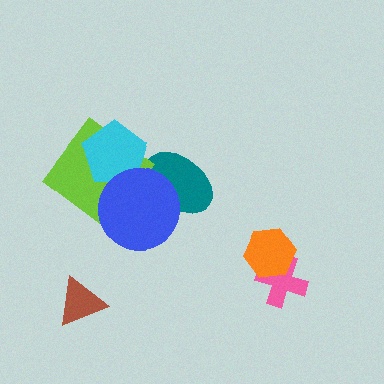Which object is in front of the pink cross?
The orange hexagon is in front of the pink cross.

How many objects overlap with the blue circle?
3 objects overlap with the blue circle.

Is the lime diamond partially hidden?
Yes, it is partially covered by another shape.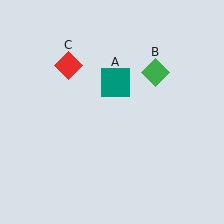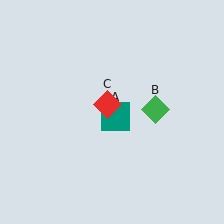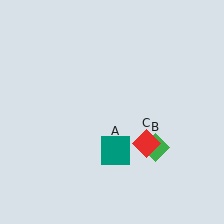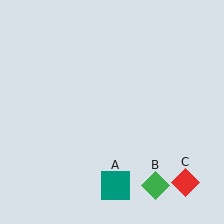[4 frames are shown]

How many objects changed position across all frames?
3 objects changed position: teal square (object A), green diamond (object B), red diamond (object C).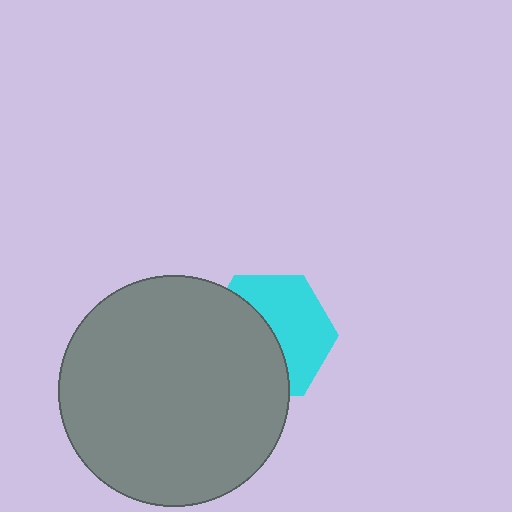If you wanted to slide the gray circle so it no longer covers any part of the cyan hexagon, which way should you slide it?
Slide it left — that is the most direct way to separate the two shapes.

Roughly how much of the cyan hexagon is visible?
About half of it is visible (roughly 51%).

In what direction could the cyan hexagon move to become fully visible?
The cyan hexagon could move right. That would shift it out from behind the gray circle entirely.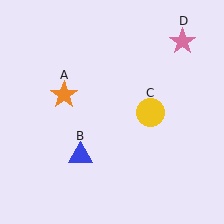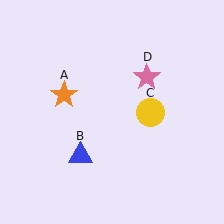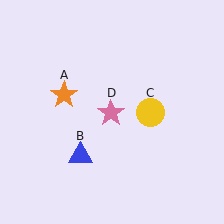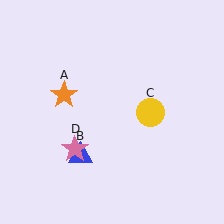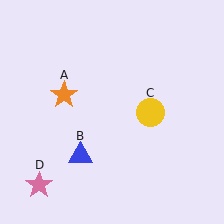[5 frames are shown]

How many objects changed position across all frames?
1 object changed position: pink star (object D).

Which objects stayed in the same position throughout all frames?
Orange star (object A) and blue triangle (object B) and yellow circle (object C) remained stationary.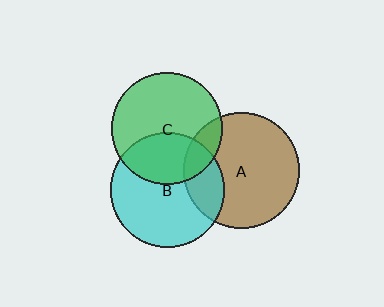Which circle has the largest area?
Circle A (brown).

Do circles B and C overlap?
Yes.